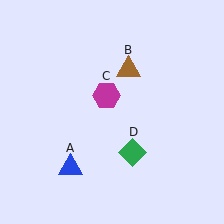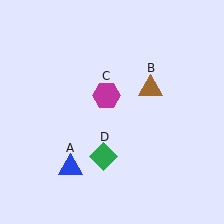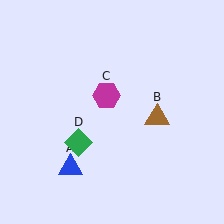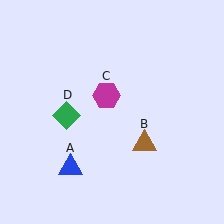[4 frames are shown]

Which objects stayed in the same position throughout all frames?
Blue triangle (object A) and magenta hexagon (object C) remained stationary.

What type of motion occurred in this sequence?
The brown triangle (object B), green diamond (object D) rotated clockwise around the center of the scene.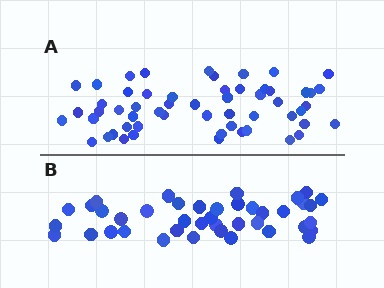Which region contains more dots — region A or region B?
Region A (the top region) has more dots.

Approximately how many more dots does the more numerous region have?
Region A has approximately 15 more dots than region B.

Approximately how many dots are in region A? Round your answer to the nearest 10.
About 60 dots. (The exact count is 56, which rounds to 60.)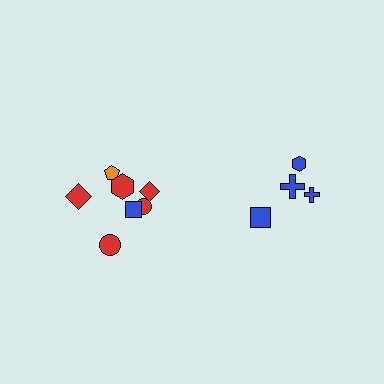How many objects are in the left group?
There are 7 objects.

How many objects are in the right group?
There are 4 objects.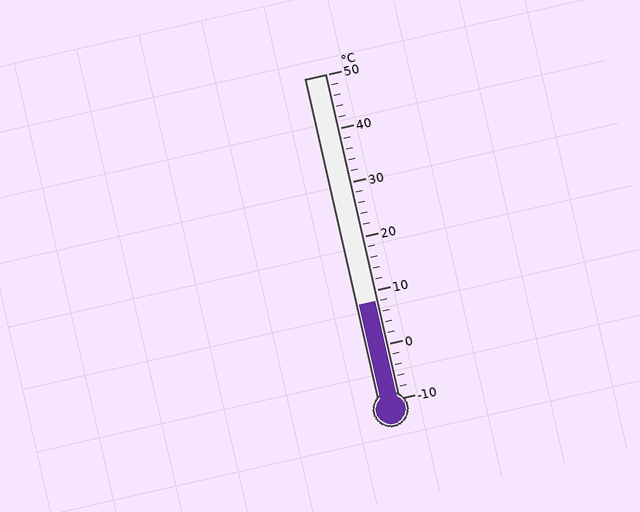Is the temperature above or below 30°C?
The temperature is below 30°C.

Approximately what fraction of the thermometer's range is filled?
The thermometer is filled to approximately 30% of its range.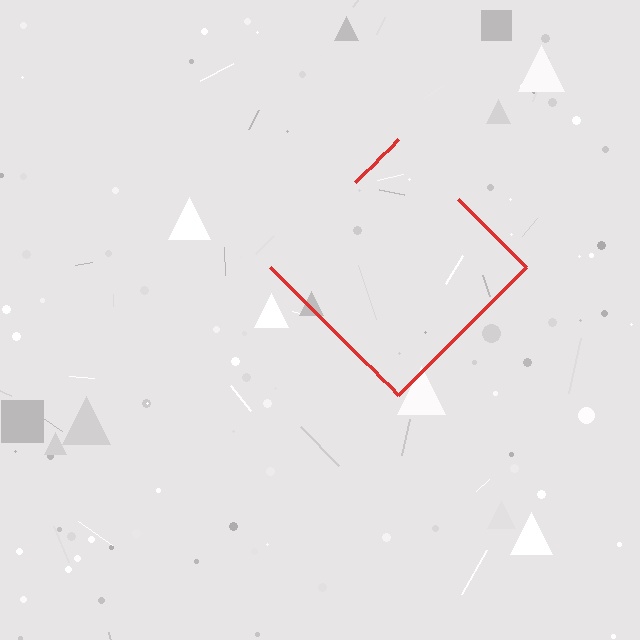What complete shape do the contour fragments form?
The contour fragments form a diamond.